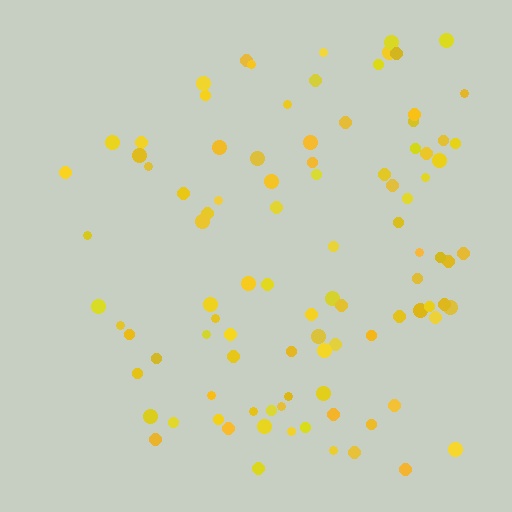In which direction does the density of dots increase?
From left to right, with the right side densest.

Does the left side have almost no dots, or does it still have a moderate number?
Still a moderate number, just noticeably fewer than the right.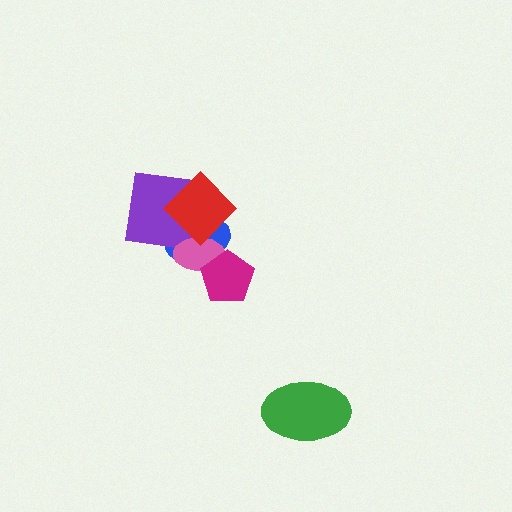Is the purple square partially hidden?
Yes, it is partially covered by another shape.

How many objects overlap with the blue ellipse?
4 objects overlap with the blue ellipse.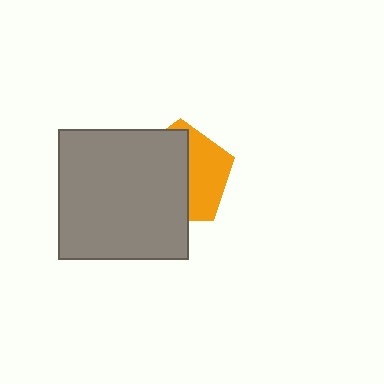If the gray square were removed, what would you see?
You would see the complete orange pentagon.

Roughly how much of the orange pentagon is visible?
A small part of it is visible (roughly 40%).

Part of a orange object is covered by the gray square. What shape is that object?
It is a pentagon.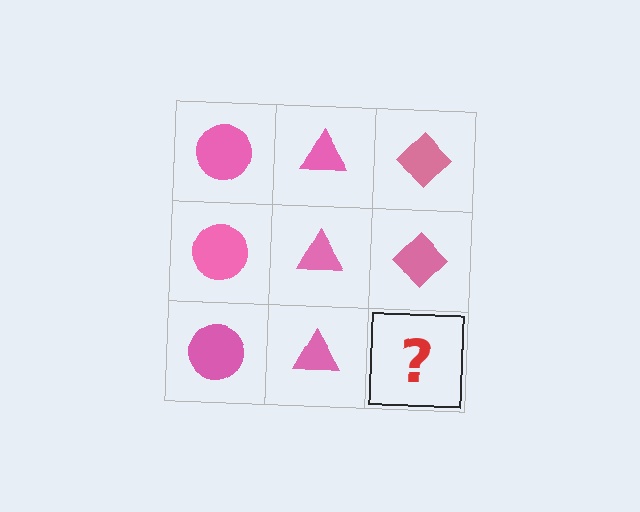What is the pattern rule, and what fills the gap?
The rule is that each column has a consistent shape. The gap should be filled with a pink diamond.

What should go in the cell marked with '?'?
The missing cell should contain a pink diamond.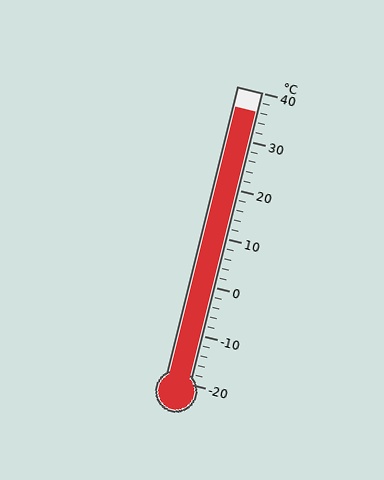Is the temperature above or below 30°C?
The temperature is above 30°C.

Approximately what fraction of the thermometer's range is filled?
The thermometer is filled to approximately 95% of its range.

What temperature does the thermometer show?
The thermometer shows approximately 36°C.